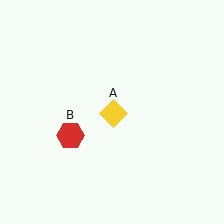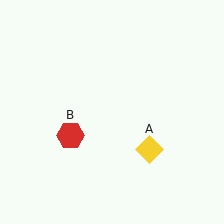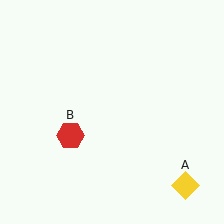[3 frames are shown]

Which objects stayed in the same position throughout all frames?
Red hexagon (object B) remained stationary.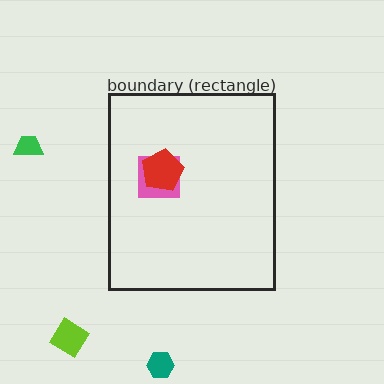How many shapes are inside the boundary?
2 inside, 3 outside.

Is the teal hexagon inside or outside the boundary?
Outside.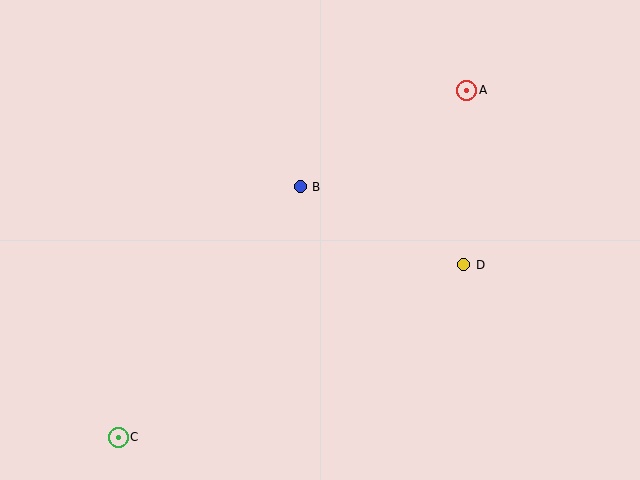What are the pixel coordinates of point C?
Point C is at (118, 437).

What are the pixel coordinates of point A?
Point A is at (467, 90).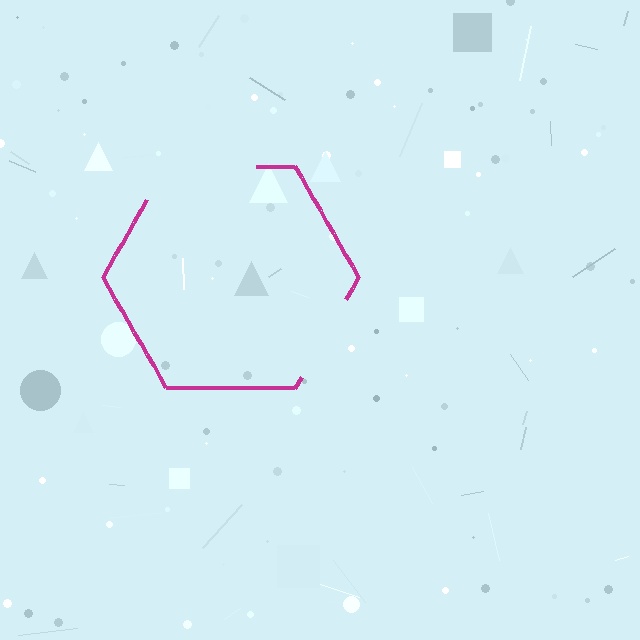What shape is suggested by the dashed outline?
The dashed outline suggests a hexagon.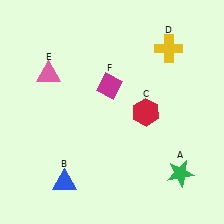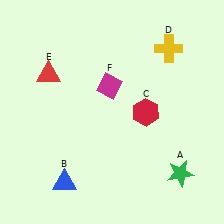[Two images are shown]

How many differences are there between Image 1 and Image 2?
There is 1 difference between the two images.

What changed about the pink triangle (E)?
In Image 1, E is pink. In Image 2, it changed to red.